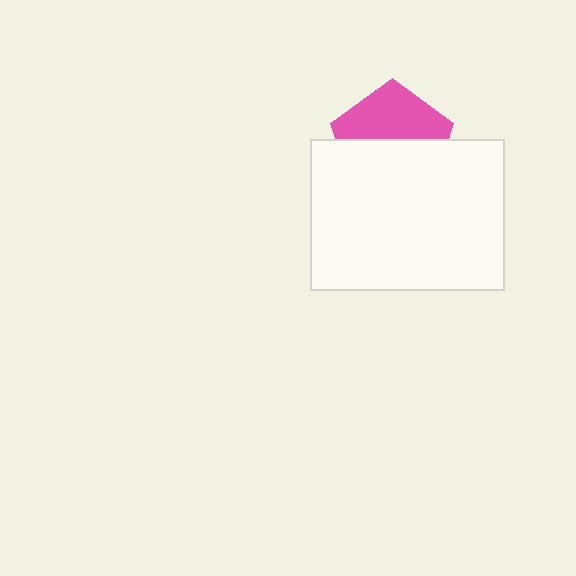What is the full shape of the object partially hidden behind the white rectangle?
The partially hidden object is a pink pentagon.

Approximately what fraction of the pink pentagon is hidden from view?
Roughly 53% of the pink pentagon is hidden behind the white rectangle.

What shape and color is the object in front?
The object in front is a white rectangle.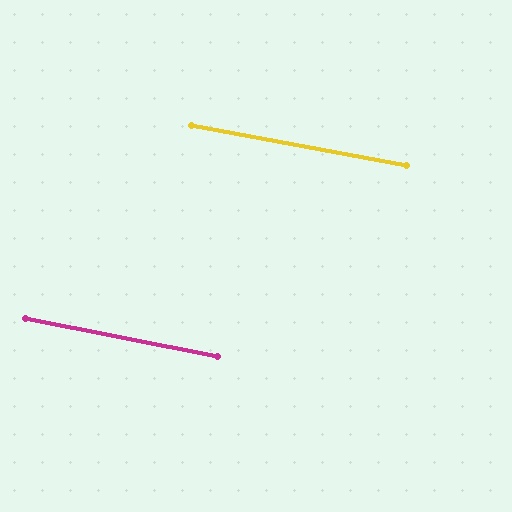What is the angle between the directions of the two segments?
Approximately 1 degree.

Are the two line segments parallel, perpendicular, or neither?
Parallel — their directions differ by only 0.7°.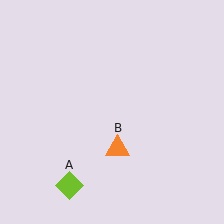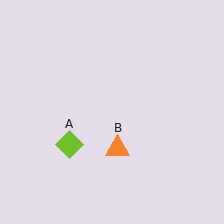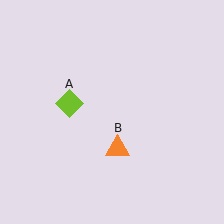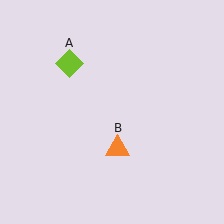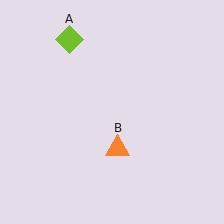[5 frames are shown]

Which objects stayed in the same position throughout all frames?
Orange triangle (object B) remained stationary.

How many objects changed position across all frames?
1 object changed position: lime diamond (object A).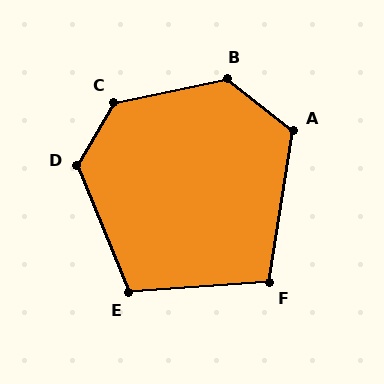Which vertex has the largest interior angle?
C, at approximately 133 degrees.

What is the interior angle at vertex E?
Approximately 108 degrees (obtuse).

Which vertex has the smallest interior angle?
F, at approximately 103 degrees.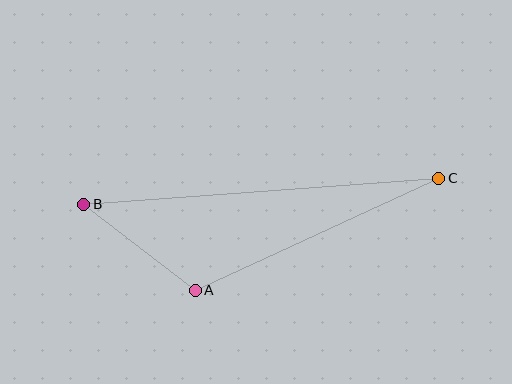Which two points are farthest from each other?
Points B and C are farthest from each other.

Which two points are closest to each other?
Points A and B are closest to each other.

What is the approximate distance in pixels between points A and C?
The distance between A and C is approximately 268 pixels.